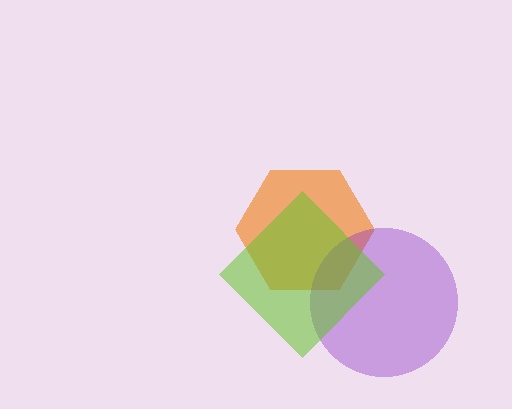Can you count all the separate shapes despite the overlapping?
Yes, there are 3 separate shapes.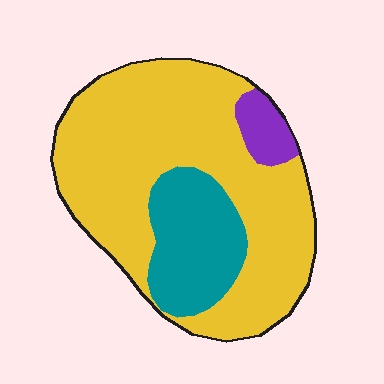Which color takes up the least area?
Purple, at roughly 5%.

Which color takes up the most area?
Yellow, at roughly 75%.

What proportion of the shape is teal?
Teal takes up about one fifth (1/5) of the shape.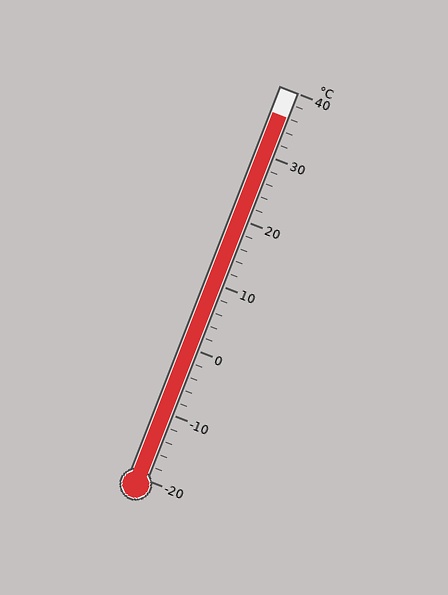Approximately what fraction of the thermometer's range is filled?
The thermometer is filled to approximately 95% of its range.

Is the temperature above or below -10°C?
The temperature is above -10°C.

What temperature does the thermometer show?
The thermometer shows approximately 36°C.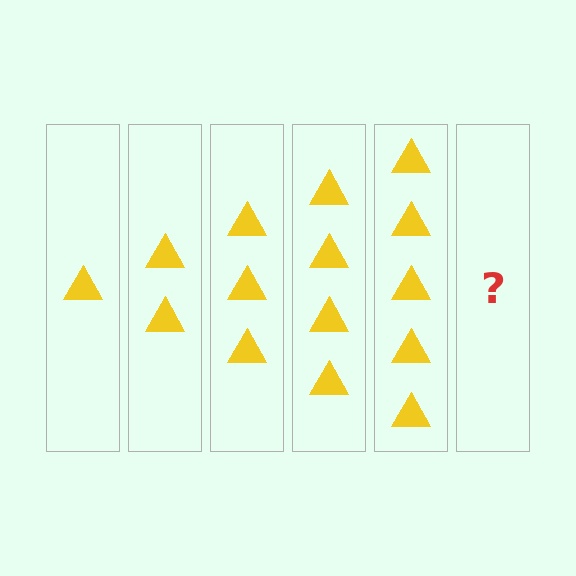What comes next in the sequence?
The next element should be 6 triangles.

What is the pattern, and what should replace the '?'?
The pattern is that each step adds one more triangle. The '?' should be 6 triangles.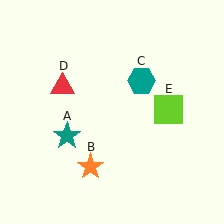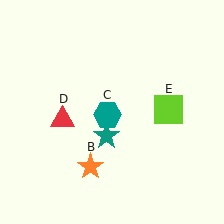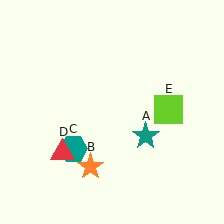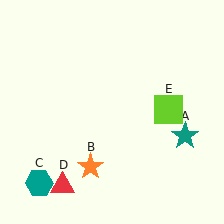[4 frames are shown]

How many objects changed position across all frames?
3 objects changed position: teal star (object A), teal hexagon (object C), red triangle (object D).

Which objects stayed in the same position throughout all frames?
Orange star (object B) and lime square (object E) remained stationary.